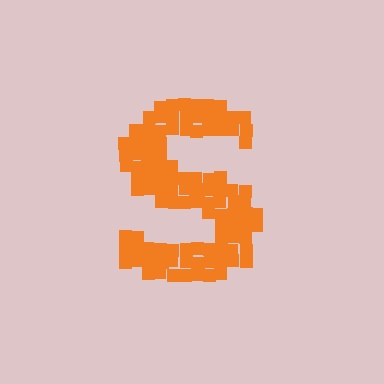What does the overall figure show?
The overall figure shows the letter S.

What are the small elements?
The small elements are squares.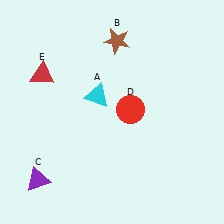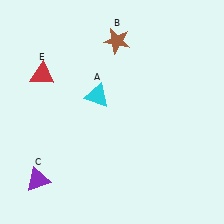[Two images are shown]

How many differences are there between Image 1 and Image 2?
There is 1 difference between the two images.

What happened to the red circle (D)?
The red circle (D) was removed in Image 2. It was in the top-right area of Image 1.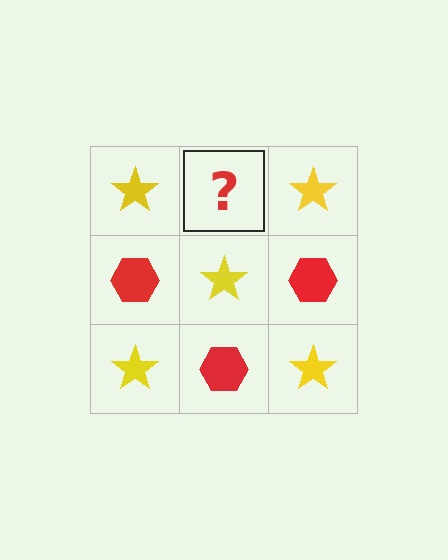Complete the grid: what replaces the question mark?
The question mark should be replaced with a red hexagon.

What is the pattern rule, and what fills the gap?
The rule is that it alternates yellow star and red hexagon in a checkerboard pattern. The gap should be filled with a red hexagon.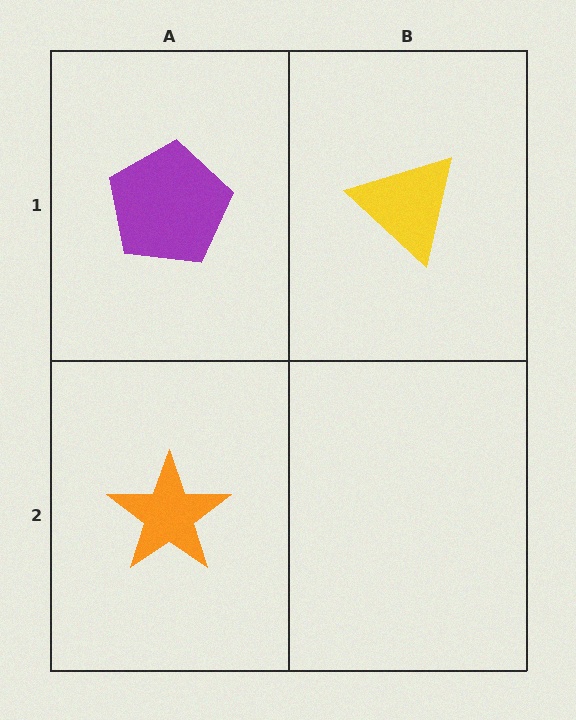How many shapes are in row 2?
1 shape.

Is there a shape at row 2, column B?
No, that cell is empty.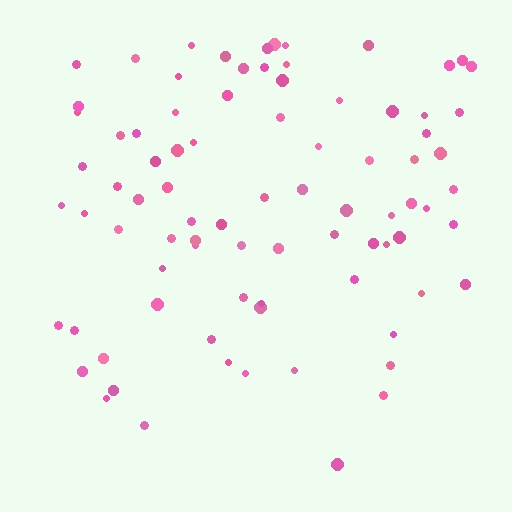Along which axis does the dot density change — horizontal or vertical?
Vertical.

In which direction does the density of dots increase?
From bottom to top, with the top side densest.